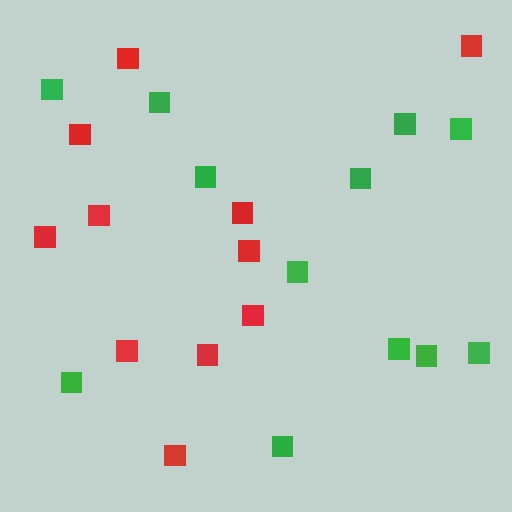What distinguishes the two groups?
There are 2 groups: one group of green squares (12) and one group of red squares (11).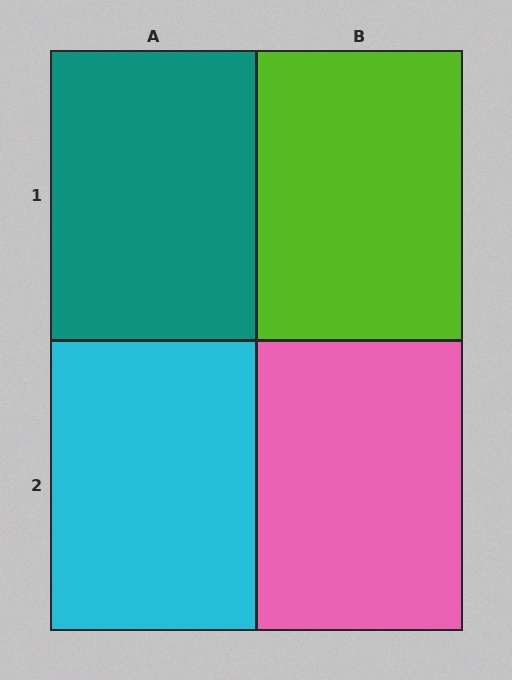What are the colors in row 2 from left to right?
Cyan, pink.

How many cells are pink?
1 cell is pink.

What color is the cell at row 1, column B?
Lime.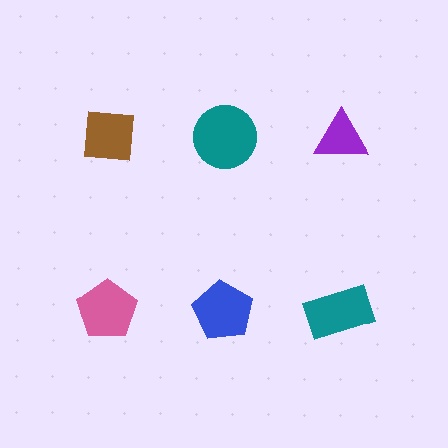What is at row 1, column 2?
A teal circle.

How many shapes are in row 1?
3 shapes.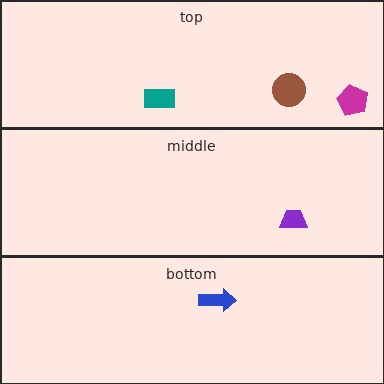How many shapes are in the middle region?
1.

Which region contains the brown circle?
The top region.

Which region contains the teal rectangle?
The top region.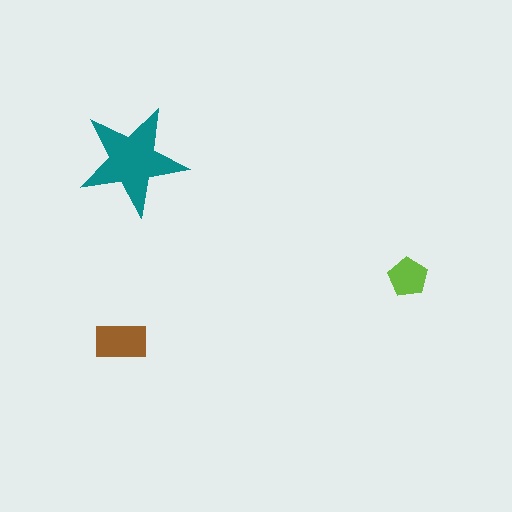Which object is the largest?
The teal star.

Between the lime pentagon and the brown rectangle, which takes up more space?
The brown rectangle.